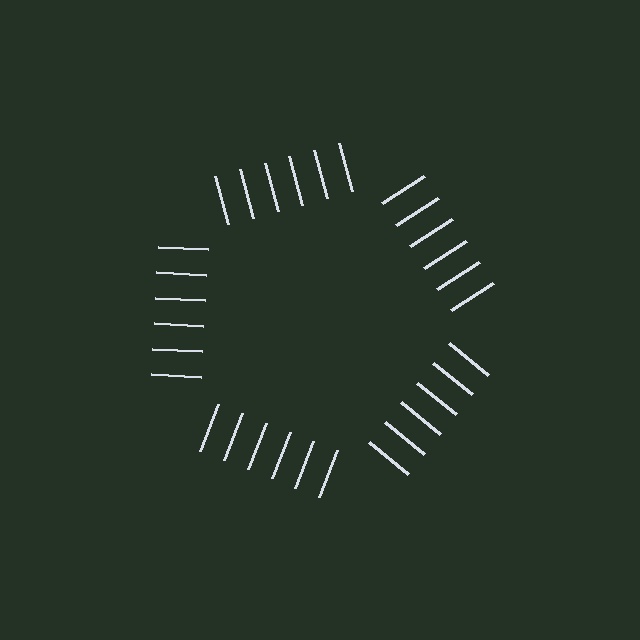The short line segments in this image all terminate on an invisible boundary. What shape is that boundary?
An illusory pentagon — the line segments terminate on its edges but no continuous stroke is drawn.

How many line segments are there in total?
30 — 6 along each of the 5 edges.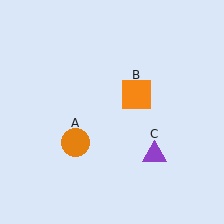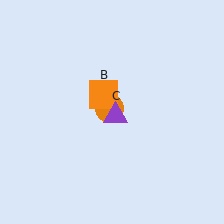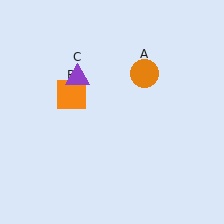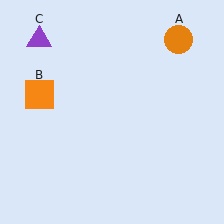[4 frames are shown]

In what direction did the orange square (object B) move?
The orange square (object B) moved left.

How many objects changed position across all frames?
3 objects changed position: orange circle (object A), orange square (object B), purple triangle (object C).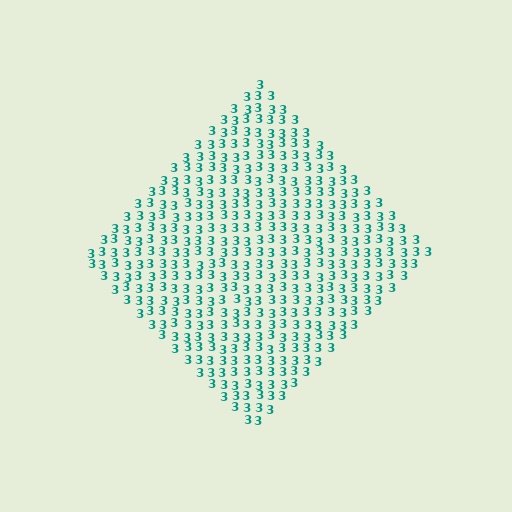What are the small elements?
The small elements are digit 3's.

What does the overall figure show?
The overall figure shows a diamond.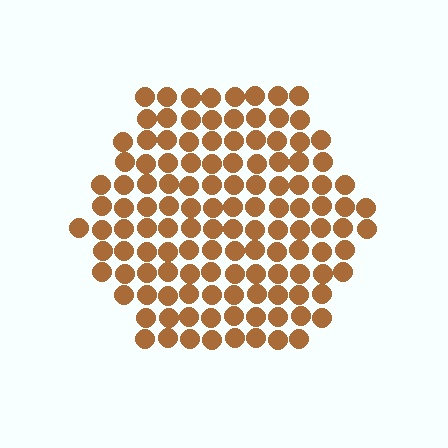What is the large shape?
The large shape is a hexagon.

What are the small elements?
The small elements are circles.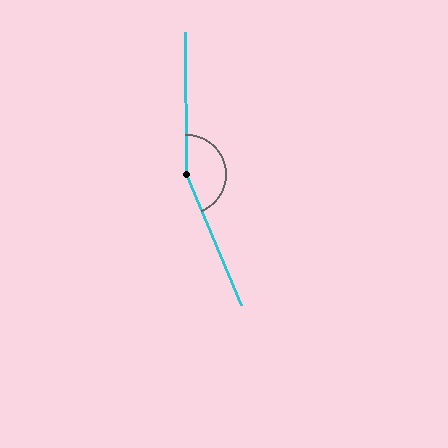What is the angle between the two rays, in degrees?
Approximately 158 degrees.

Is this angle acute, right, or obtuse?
It is obtuse.